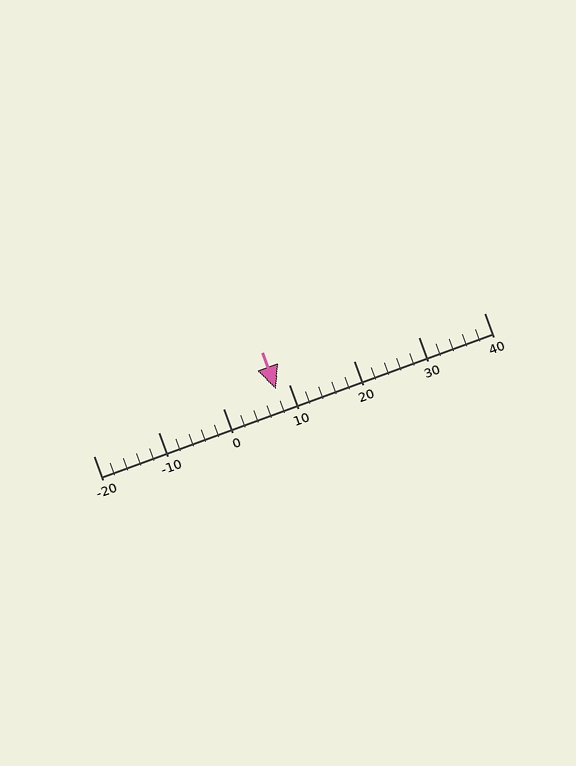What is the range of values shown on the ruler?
The ruler shows values from -20 to 40.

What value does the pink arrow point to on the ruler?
The pink arrow points to approximately 8.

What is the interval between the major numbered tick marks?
The major tick marks are spaced 10 units apart.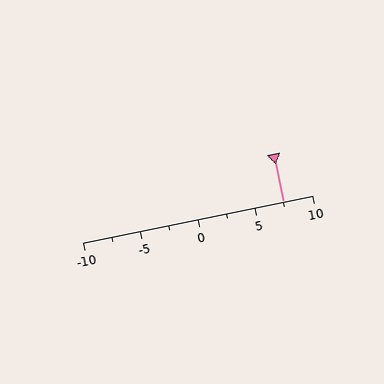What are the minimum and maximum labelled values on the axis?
The axis runs from -10 to 10.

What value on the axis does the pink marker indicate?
The marker indicates approximately 7.5.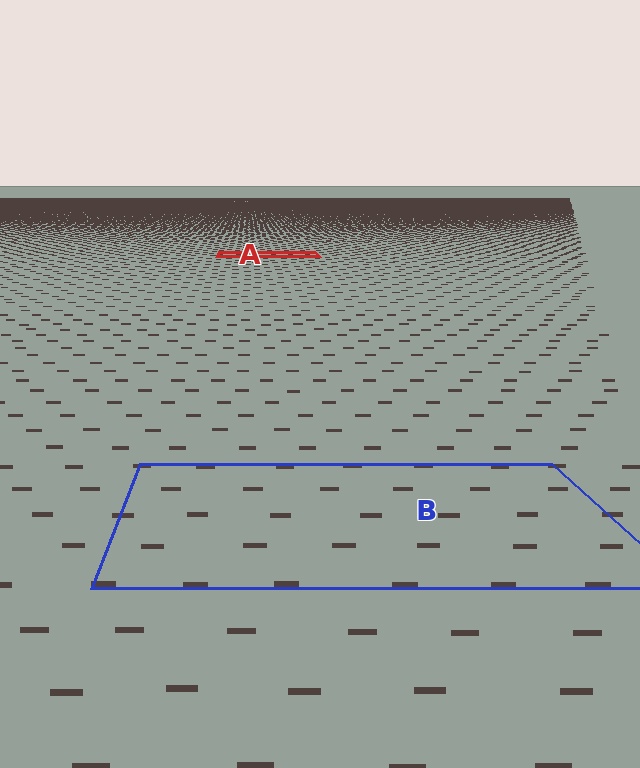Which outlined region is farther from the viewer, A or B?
Region A is farther from the viewer — the texture elements inside it appear smaller and more densely packed.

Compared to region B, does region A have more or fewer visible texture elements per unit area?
Region A has more texture elements per unit area — they are packed more densely because it is farther away.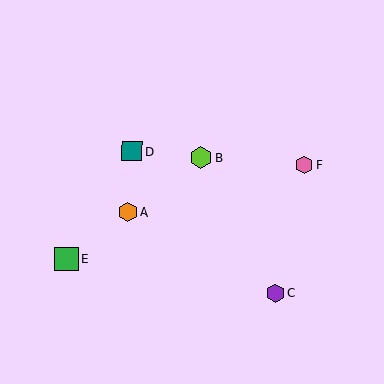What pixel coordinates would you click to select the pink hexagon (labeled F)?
Click at (305, 165) to select the pink hexagon F.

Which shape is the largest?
The green square (labeled E) is the largest.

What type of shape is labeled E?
Shape E is a green square.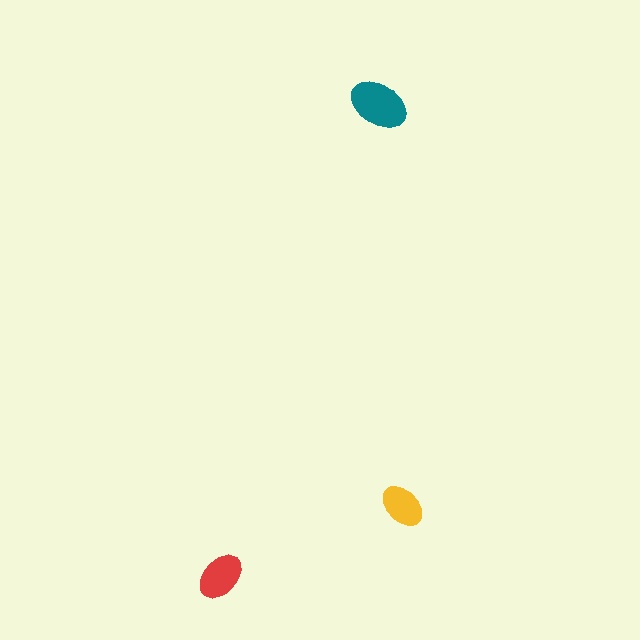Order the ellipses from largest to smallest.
the teal one, the red one, the yellow one.